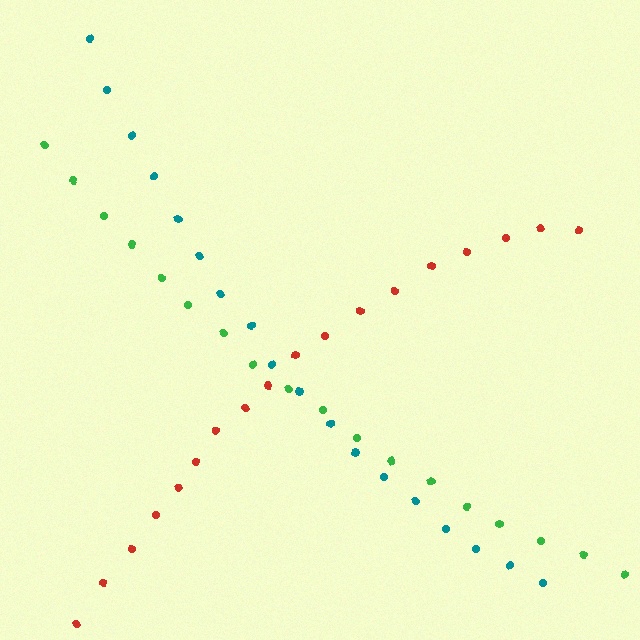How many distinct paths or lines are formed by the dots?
There are 3 distinct paths.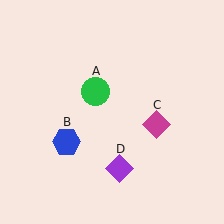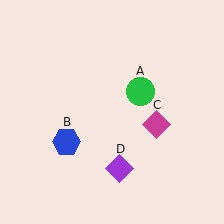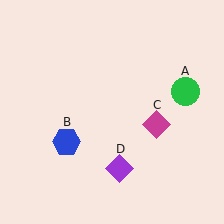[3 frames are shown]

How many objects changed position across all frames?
1 object changed position: green circle (object A).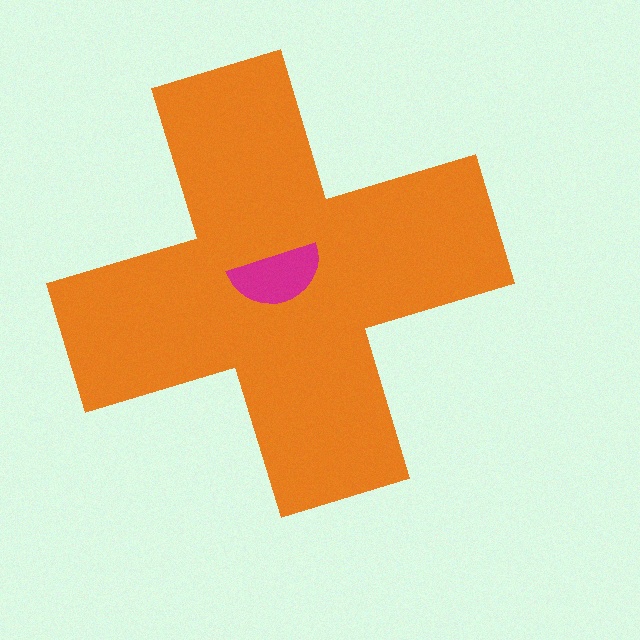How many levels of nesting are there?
2.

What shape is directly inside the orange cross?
The magenta semicircle.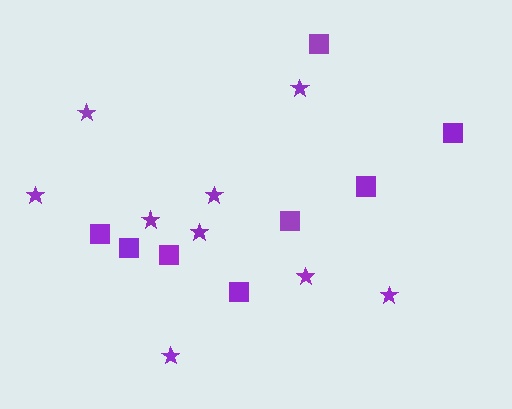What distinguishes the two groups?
There are 2 groups: one group of squares (8) and one group of stars (9).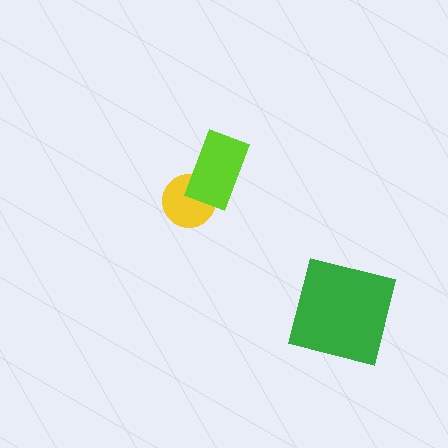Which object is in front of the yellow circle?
The lime rectangle is in front of the yellow circle.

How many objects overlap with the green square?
0 objects overlap with the green square.